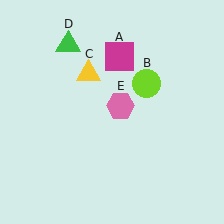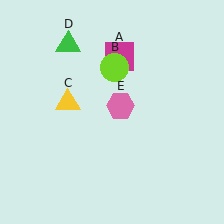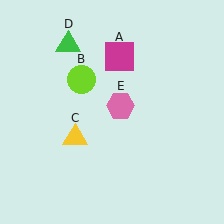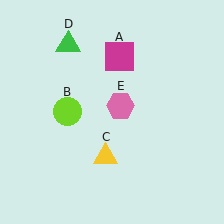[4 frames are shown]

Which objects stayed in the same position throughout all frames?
Magenta square (object A) and green triangle (object D) and pink hexagon (object E) remained stationary.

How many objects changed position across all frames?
2 objects changed position: lime circle (object B), yellow triangle (object C).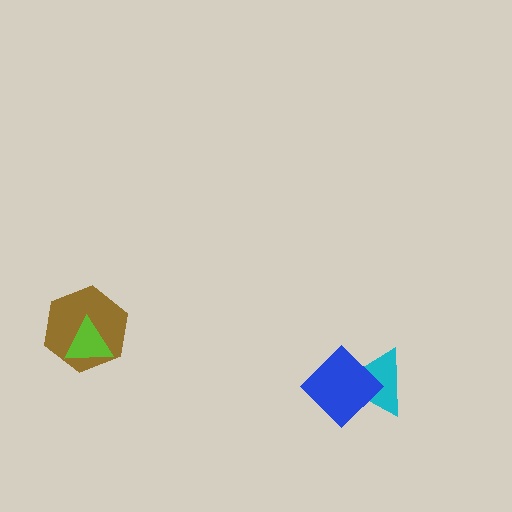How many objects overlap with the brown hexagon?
1 object overlaps with the brown hexagon.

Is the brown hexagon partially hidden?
Yes, it is partially covered by another shape.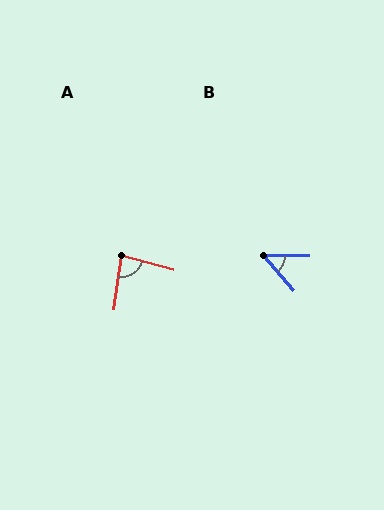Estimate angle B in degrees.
Approximately 48 degrees.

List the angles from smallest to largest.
B (48°), A (83°).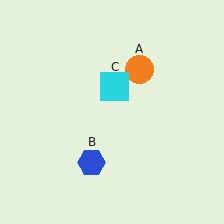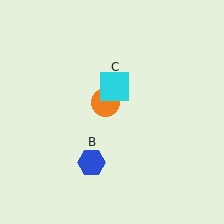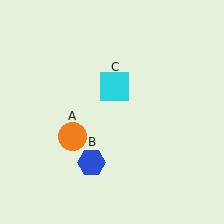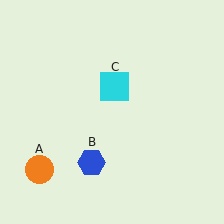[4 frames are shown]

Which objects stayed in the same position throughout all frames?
Blue hexagon (object B) and cyan square (object C) remained stationary.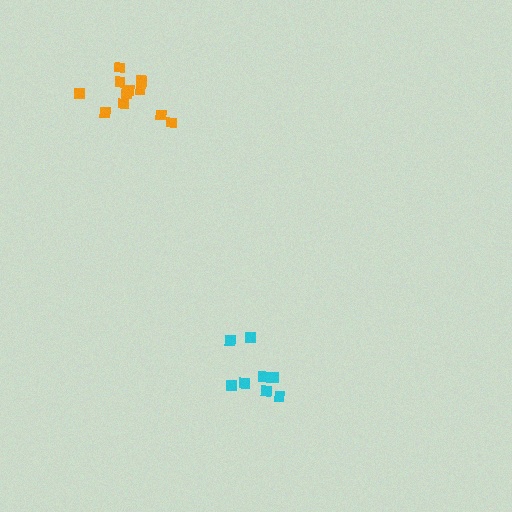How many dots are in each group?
Group 1: 8 dots, Group 2: 11 dots (19 total).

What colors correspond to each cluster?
The clusters are colored: cyan, orange.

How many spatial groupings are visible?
There are 2 spatial groupings.